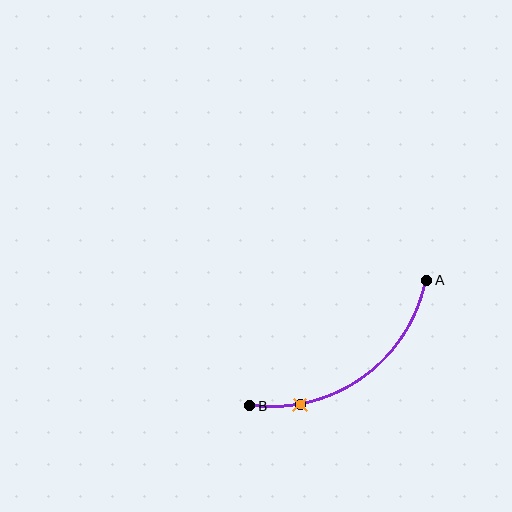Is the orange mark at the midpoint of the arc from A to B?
No. The orange mark lies on the arc but is closer to endpoint B. The arc midpoint would be at the point on the curve equidistant along the arc from both A and B.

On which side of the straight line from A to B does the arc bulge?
The arc bulges below and to the right of the straight line connecting A and B.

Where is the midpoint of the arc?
The arc midpoint is the point on the curve farthest from the straight line joining A and B. It sits below and to the right of that line.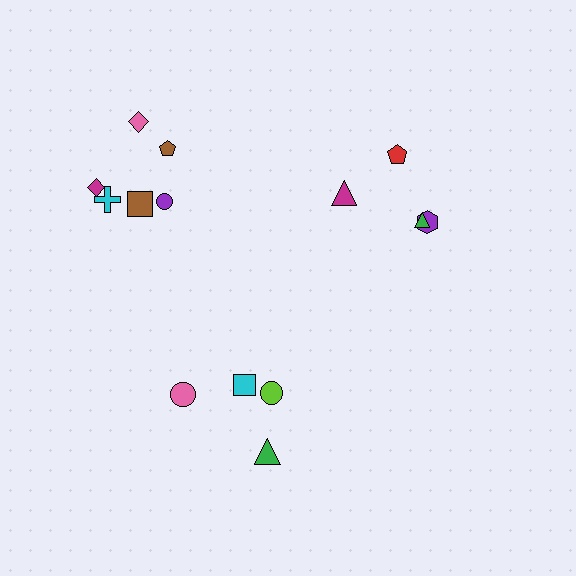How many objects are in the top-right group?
There are 4 objects.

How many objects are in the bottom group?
There are 4 objects.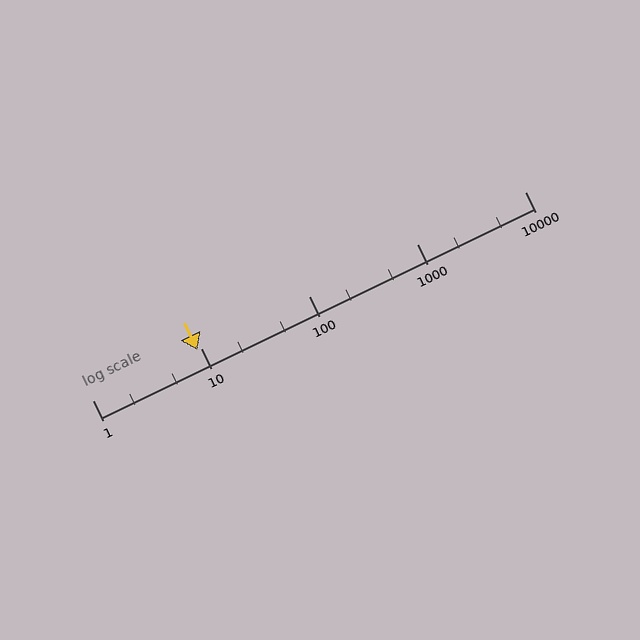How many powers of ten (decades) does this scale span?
The scale spans 4 decades, from 1 to 10000.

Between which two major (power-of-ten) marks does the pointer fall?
The pointer is between 1 and 10.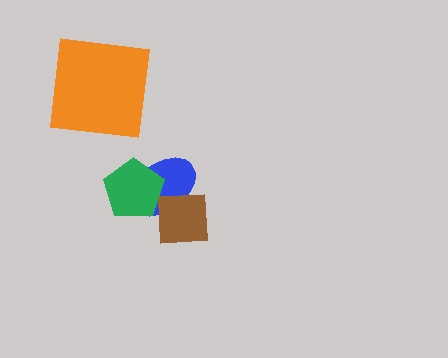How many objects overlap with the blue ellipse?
2 objects overlap with the blue ellipse.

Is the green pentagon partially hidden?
No, no other shape covers it.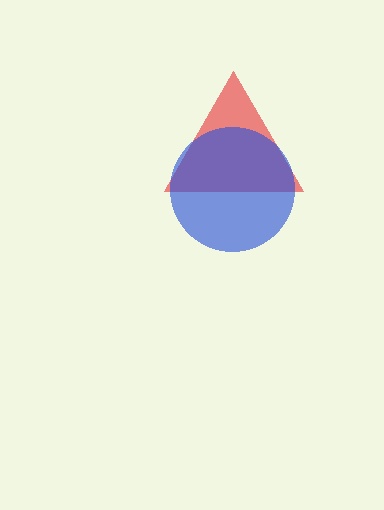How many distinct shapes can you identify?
There are 2 distinct shapes: a red triangle, a blue circle.